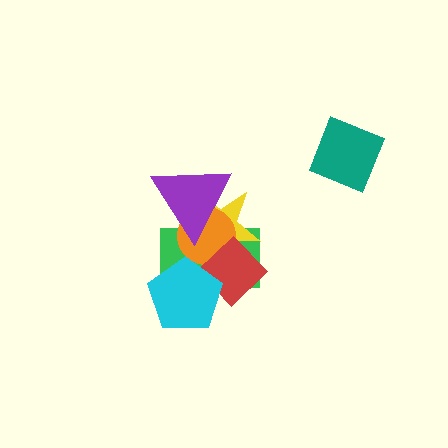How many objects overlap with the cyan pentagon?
2 objects overlap with the cyan pentagon.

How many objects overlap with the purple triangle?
3 objects overlap with the purple triangle.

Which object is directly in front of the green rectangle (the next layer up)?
The yellow star is directly in front of the green rectangle.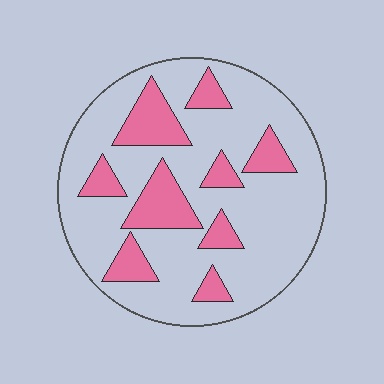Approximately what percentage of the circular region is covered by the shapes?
Approximately 25%.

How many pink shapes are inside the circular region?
9.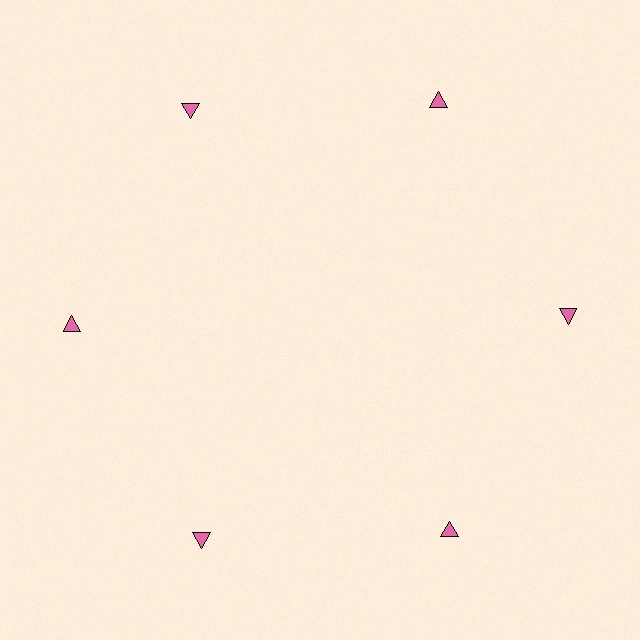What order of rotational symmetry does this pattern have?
This pattern has 6-fold rotational symmetry.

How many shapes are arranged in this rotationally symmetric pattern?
There are 6 shapes, arranged in 6 groups of 1.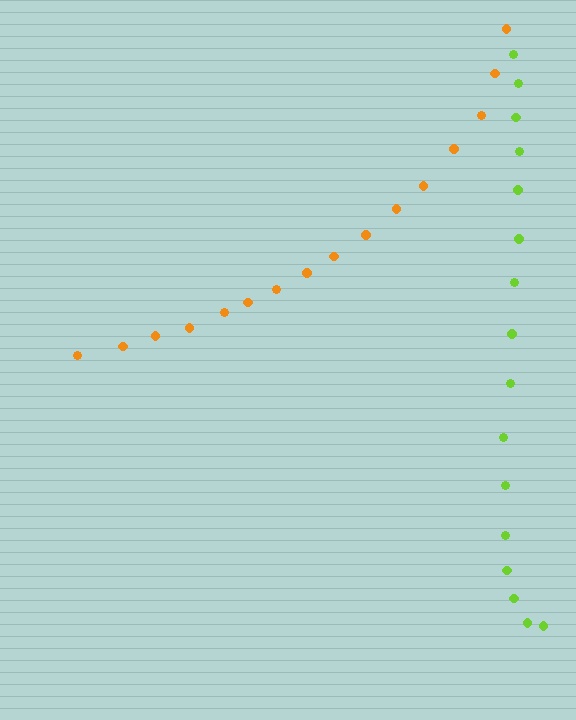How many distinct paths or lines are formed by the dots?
There are 2 distinct paths.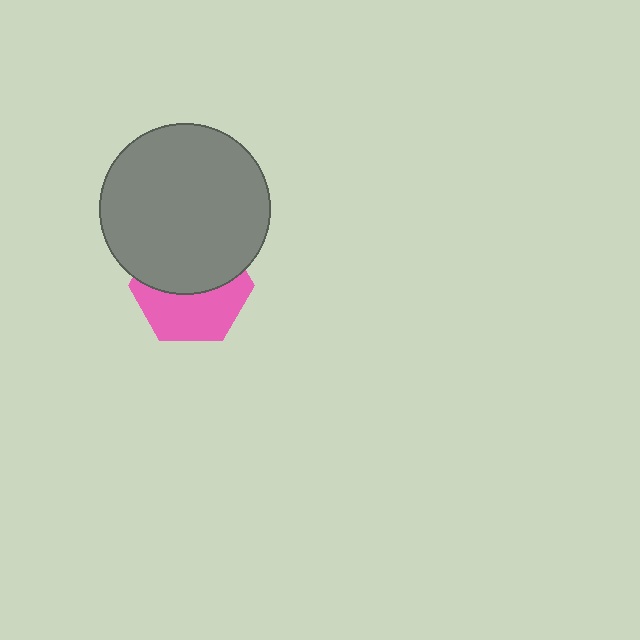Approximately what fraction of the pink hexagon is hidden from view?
Roughly 51% of the pink hexagon is hidden behind the gray circle.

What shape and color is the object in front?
The object in front is a gray circle.